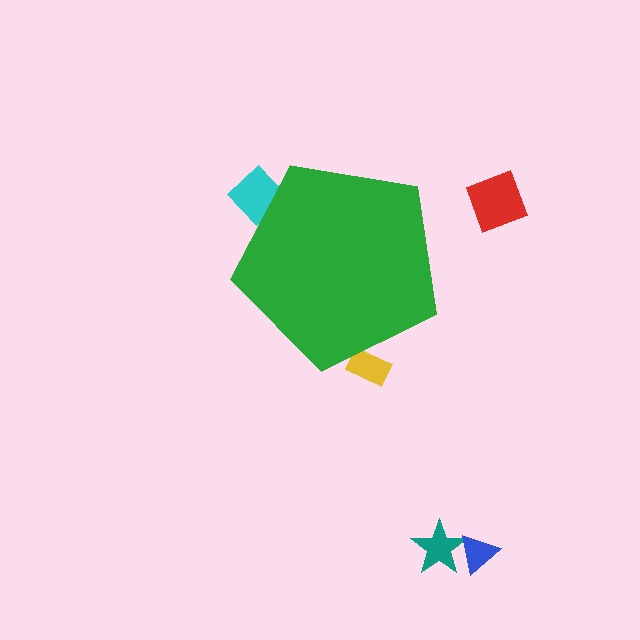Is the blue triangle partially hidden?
No, the blue triangle is fully visible.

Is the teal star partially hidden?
No, the teal star is fully visible.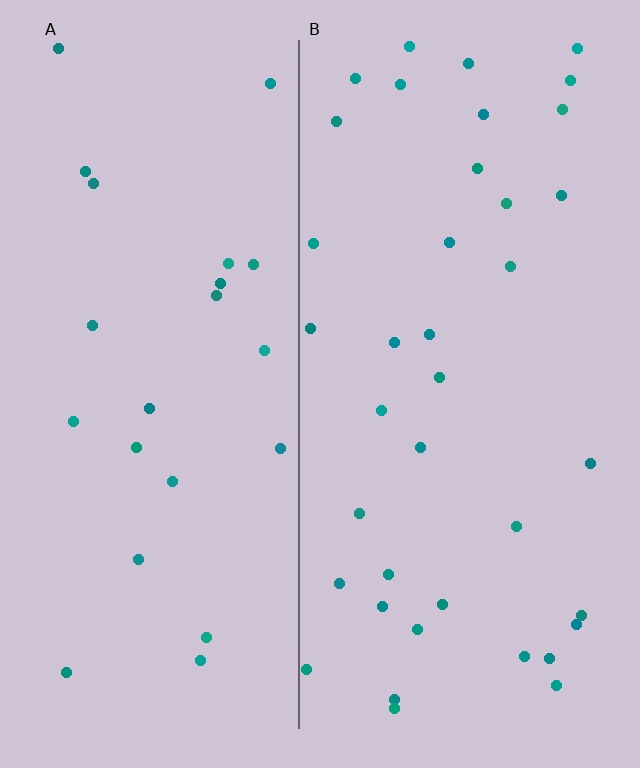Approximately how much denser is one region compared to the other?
Approximately 1.7× — region B over region A.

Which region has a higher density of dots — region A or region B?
B (the right).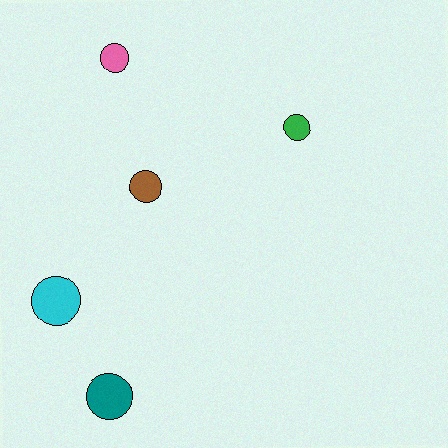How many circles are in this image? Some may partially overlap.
There are 5 circles.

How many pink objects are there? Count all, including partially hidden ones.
There is 1 pink object.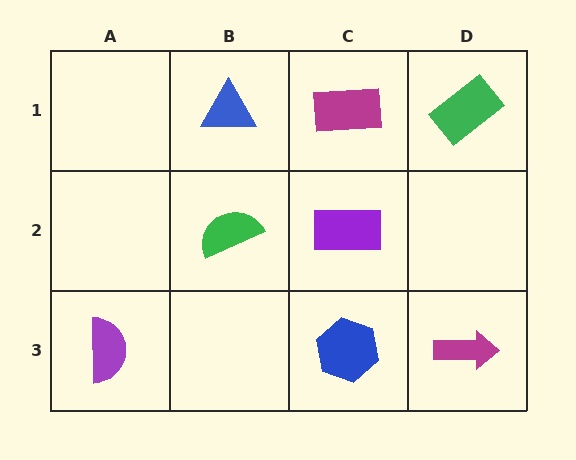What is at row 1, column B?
A blue triangle.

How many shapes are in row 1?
3 shapes.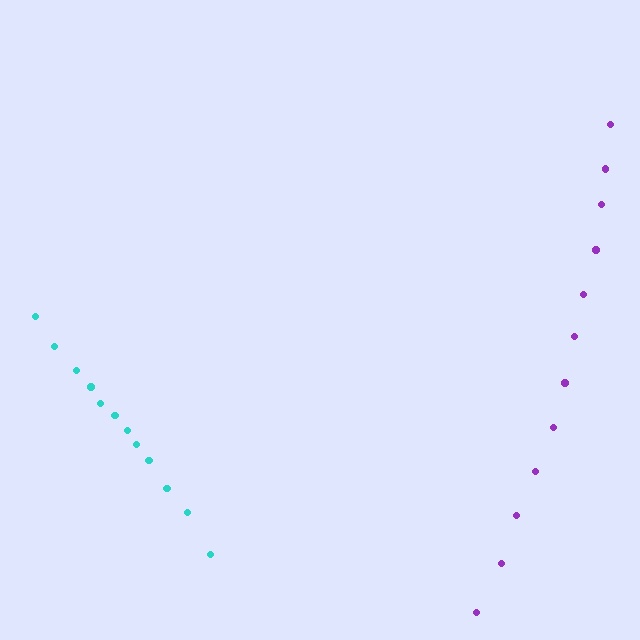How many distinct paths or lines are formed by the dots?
There are 2 distinct paths.